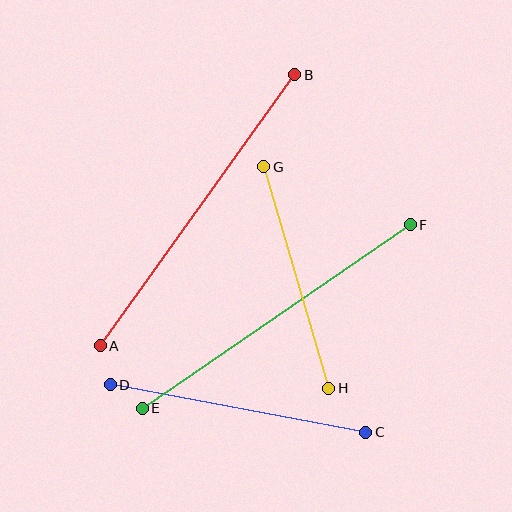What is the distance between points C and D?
The distance is approximately 260 pixels.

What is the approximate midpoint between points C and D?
The midpoint is at approximately (238, 408) pixels.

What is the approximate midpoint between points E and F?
The midpoint is at approximately (276, 317) pixels.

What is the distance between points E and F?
The distance is approximately 325 pixels.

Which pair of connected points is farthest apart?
Points A and B are farthest apart.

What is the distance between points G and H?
The distance is approximately 231 pixels.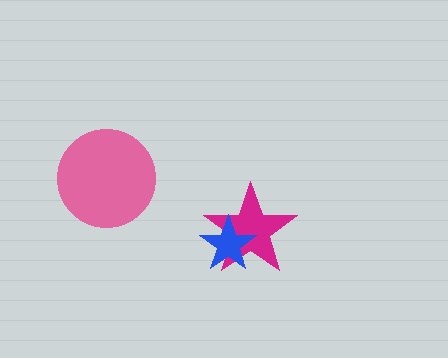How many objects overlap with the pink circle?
0 objects overlap with the pink circle.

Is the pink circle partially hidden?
No, no other shape covers it.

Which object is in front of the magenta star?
The blue star is in front of the magenta star.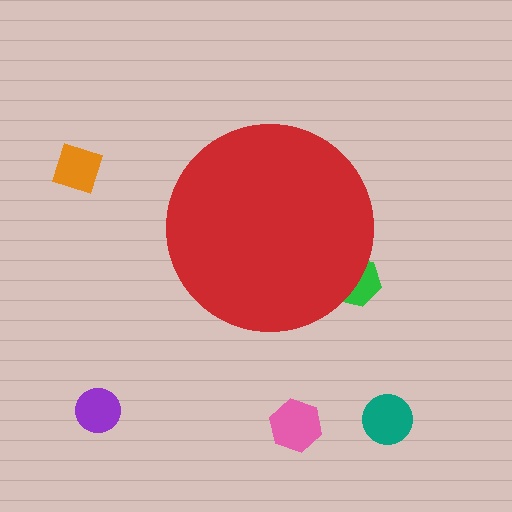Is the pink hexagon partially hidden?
No, the pink hexagon is fully visible.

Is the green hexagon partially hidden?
Yes, the green hexagon is partially hidden behind the red circle.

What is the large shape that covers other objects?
A red circle.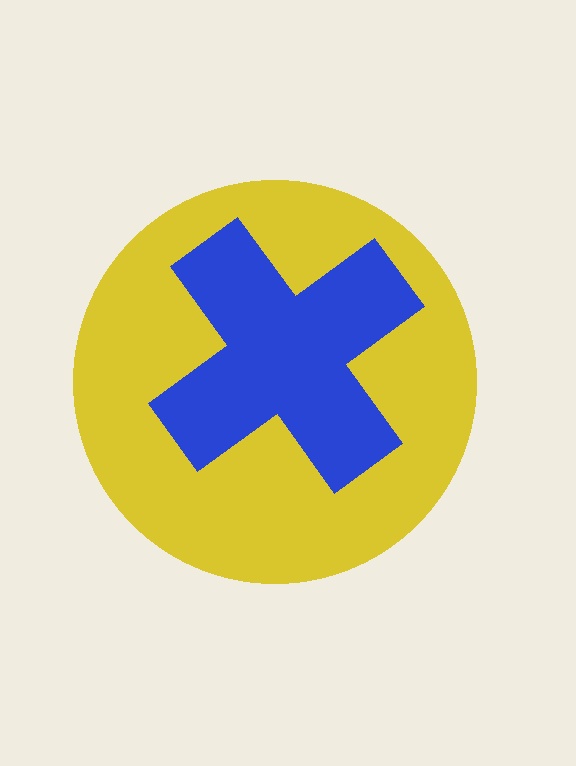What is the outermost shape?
The yellow circle.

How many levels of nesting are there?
2.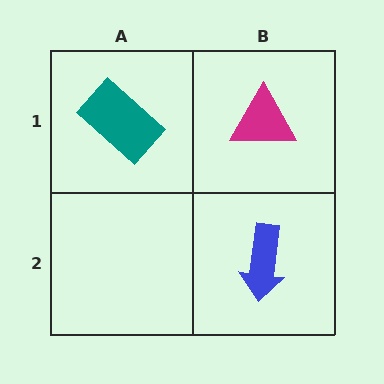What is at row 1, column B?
A magenta triangle.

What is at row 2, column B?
A blue arrow.